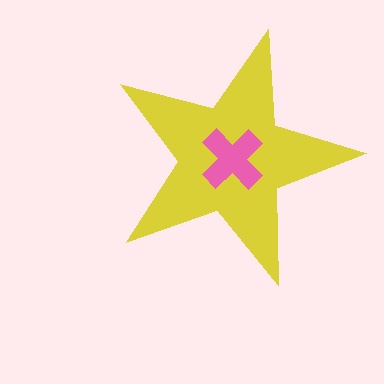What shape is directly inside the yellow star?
The pink cross.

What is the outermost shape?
The yellow star.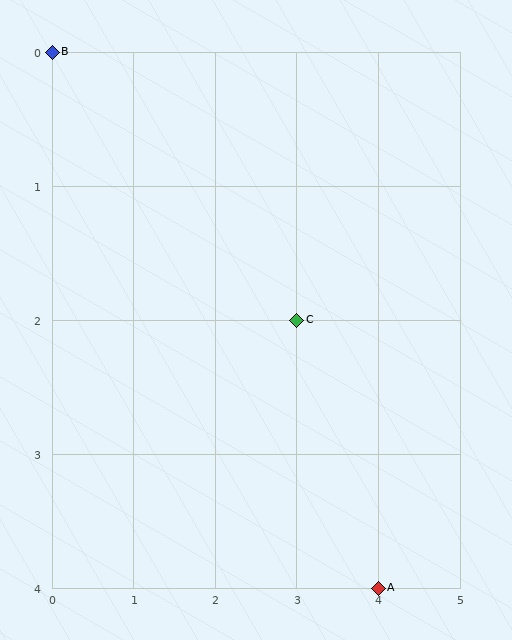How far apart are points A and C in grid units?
Points A and C are 1 column and 2 rows apart (about 2.2 grid units diagonally).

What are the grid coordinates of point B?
Point B is at grid coordinates (0, 0).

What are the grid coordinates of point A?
Point A is at grid coordinates (4, 4).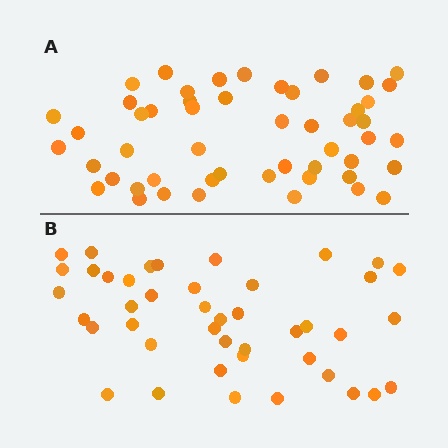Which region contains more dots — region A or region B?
Region A (the top region) has more dots.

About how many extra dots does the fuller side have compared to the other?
Region A has roughly 8 or so more dots than region B.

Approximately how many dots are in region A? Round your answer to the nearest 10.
About 50 dots. (The exact count is 51, which rounds to 50.)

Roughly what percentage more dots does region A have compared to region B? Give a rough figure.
About 20% more.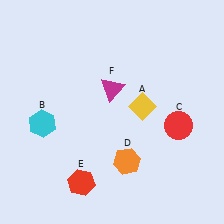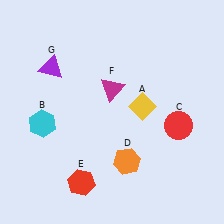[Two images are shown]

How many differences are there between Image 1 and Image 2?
There is 1 difference between the two images.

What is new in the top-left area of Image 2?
A purple triangle (G) was added in the top-left area of Image 2.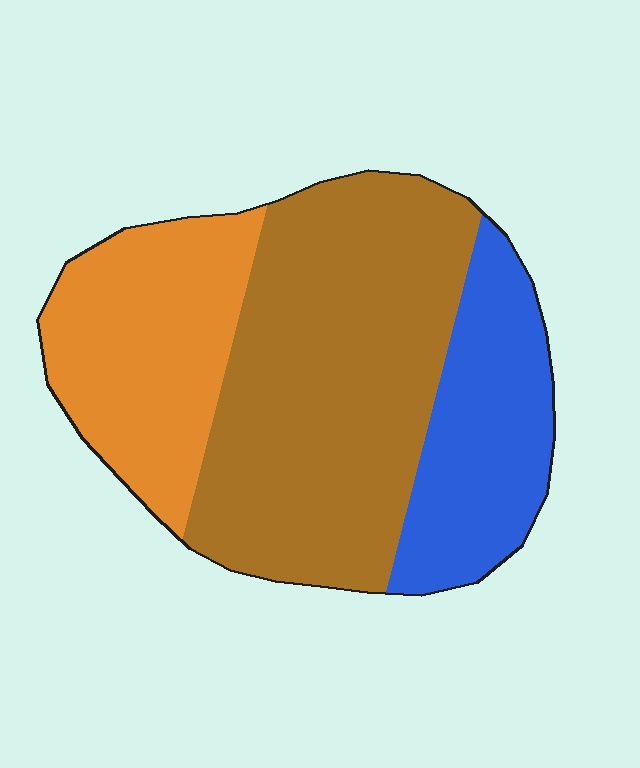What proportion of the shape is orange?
Orange takes up about one quarter (1/4) of the shape.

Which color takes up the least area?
Blue, at roughly 20%.